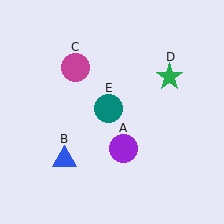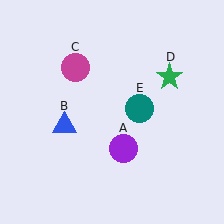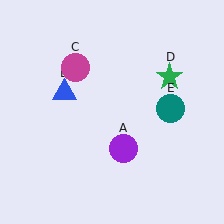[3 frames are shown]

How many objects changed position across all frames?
2 objects changed position: blue triangle (object B), teal circle (object E).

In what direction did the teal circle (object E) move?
The teal circle (object E) moved right.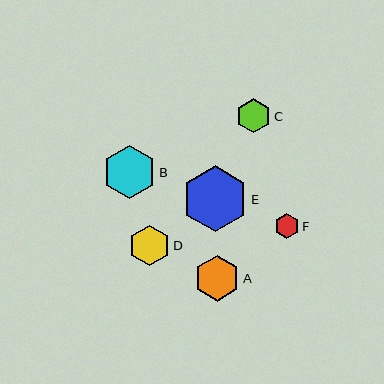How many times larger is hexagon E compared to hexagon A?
Hexagon E is approximately 1.4 times the size of hexagon A.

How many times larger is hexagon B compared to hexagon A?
Hexagon B is approximately 1.2 times the size of hexagon A.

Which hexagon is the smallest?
Hexagon F is the smallest with a size of approximately 25 pixels.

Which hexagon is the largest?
Hexagon E is the largest with a size of approximately 66 pixels.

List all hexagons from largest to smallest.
From largest to smallest: E, B, A, D, C, F.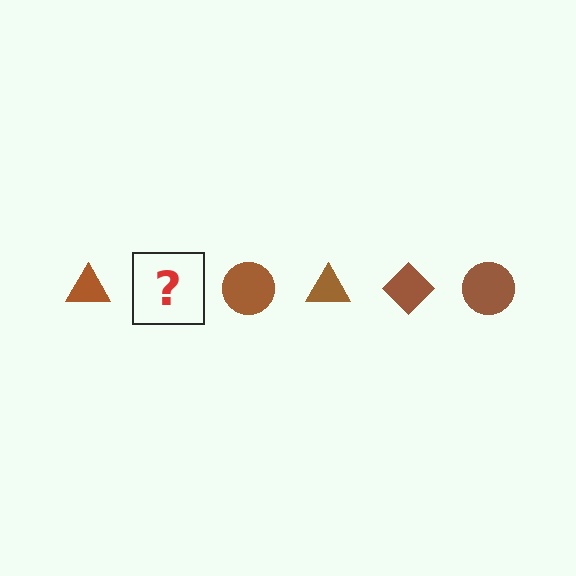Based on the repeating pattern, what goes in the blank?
The blank should be a brown diamond.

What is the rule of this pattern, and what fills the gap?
The rule is that the pattern cycles through triangle, diamond, circle shapes in brown. The gap should be filled with a brown diamond.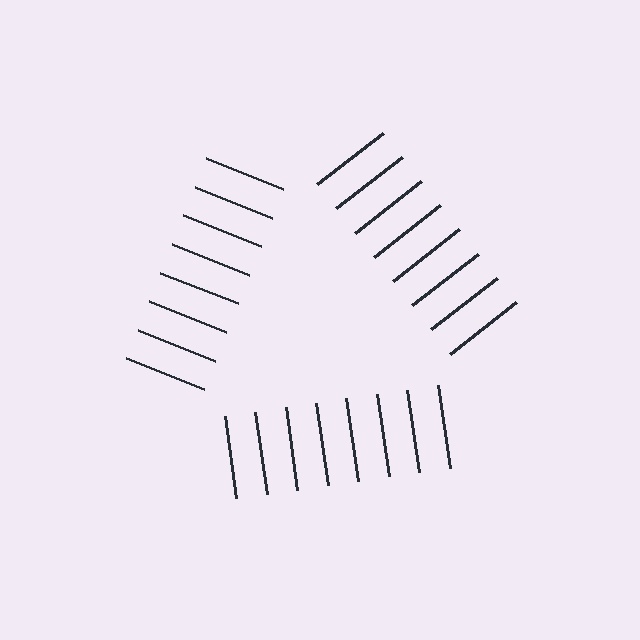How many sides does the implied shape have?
3 sides — the line-ends trace a triangle.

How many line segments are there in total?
24 — 8 along each of the 3 edges.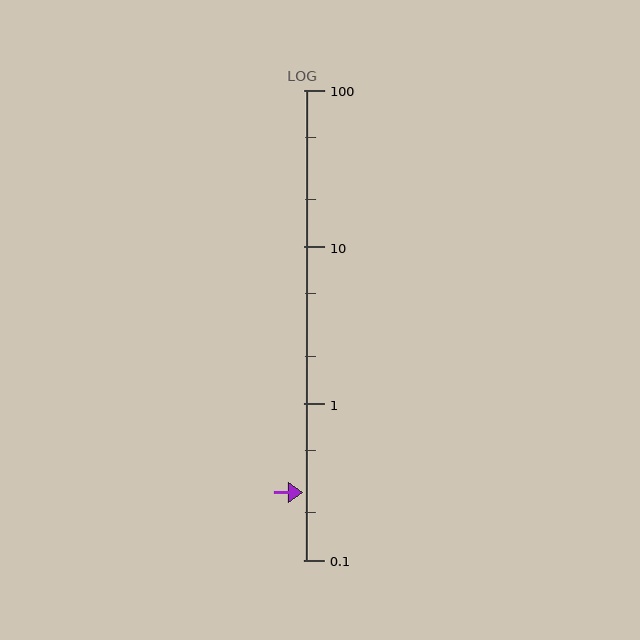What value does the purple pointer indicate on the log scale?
The pointer indicates approximately 0.27.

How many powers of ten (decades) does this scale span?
The scale spans 3 decades, from 0.1 to 100.